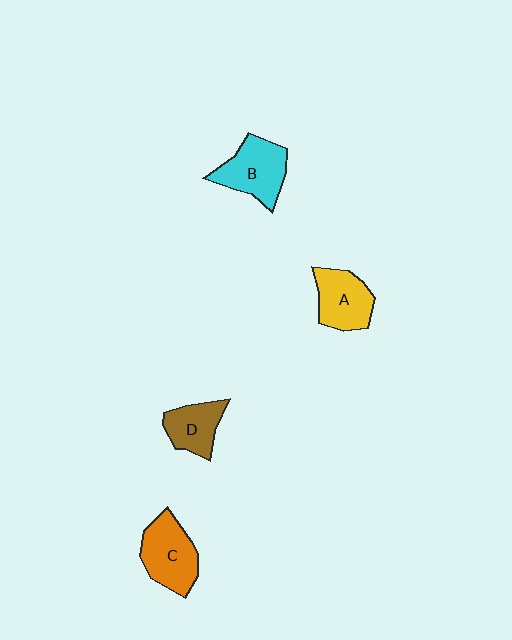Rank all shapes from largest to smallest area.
From largest to smallest: C (orange), B (cyan), A (yellow), D (brown).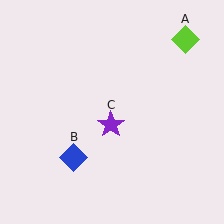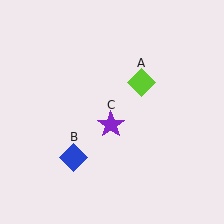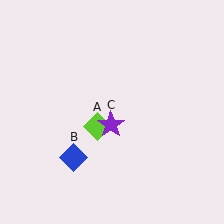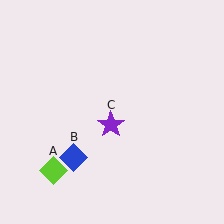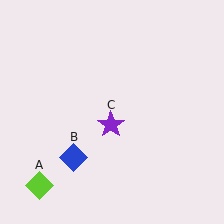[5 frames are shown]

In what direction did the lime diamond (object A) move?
The lime diamond (object A) moved down and to the left.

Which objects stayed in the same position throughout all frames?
Blue diamond (object B) and purple star (object C) remained stationary.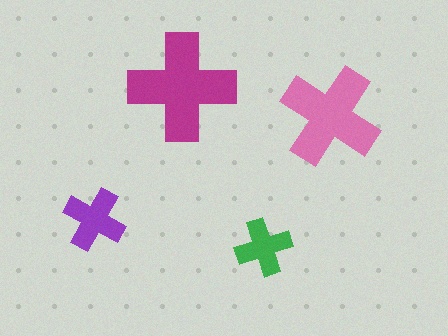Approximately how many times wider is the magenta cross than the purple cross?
About 1.5 times wider.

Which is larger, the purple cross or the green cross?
The purple one.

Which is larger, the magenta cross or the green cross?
The magenta one.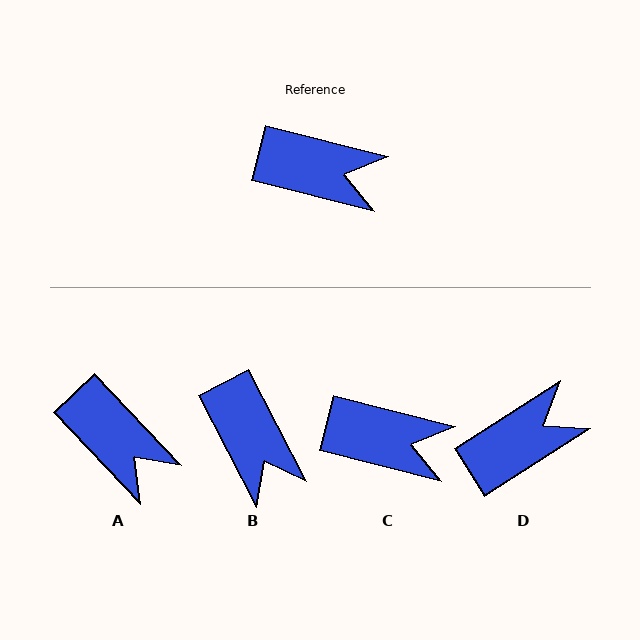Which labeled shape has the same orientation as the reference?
C.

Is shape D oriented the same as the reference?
No, it is off by about 47 degrees.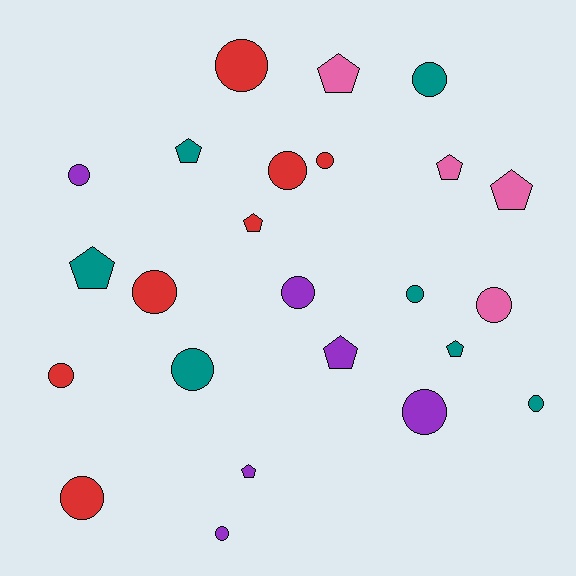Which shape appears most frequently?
Circle, with 15 objects.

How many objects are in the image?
There are 24 objects.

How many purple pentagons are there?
There are 2 purple pentagons.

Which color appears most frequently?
Teal, with 7 objects.